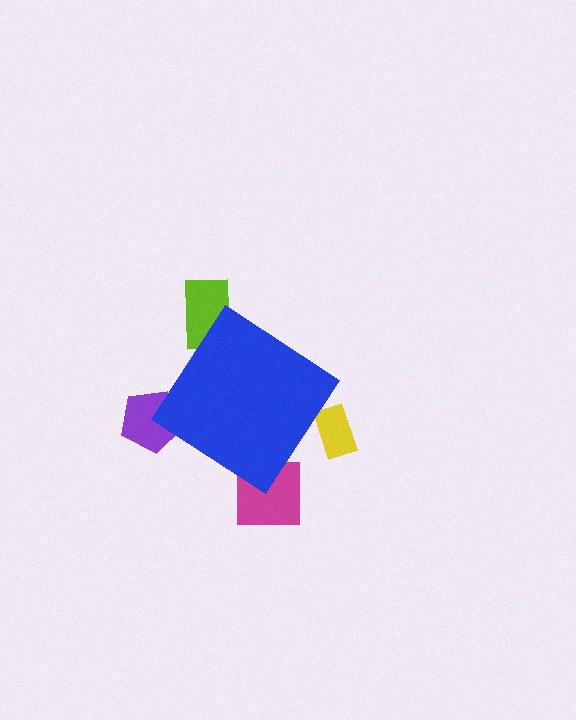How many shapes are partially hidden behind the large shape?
4 shapes are partially hidden.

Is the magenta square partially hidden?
Yes, the magenta square is partially hidden behind the blue diamond.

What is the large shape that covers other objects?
A blue diamond.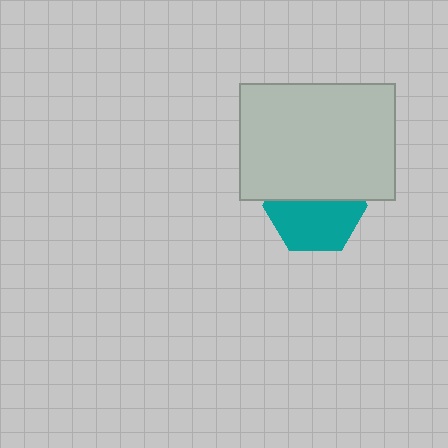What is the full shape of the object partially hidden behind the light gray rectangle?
The partially hidden object is a teal hexagon.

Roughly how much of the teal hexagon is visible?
About half of it is visible (roughly 56%).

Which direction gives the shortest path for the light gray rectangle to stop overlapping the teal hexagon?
Moving up gives the shortest separation.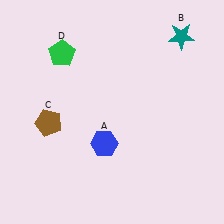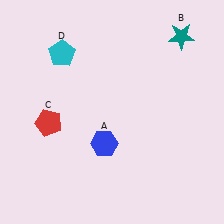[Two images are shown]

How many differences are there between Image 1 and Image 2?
There are 2 differences between the two images.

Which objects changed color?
C changed from brown to red. D changed from green to cyan.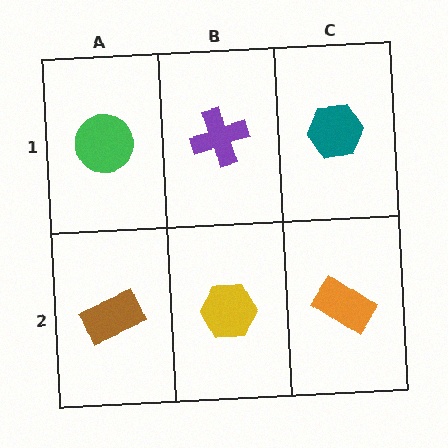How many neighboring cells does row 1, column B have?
3.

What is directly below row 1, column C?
An orange rectangle.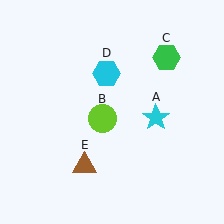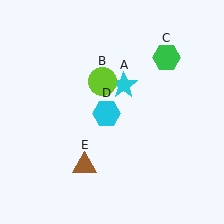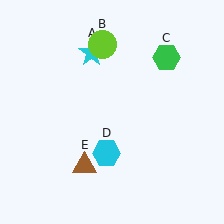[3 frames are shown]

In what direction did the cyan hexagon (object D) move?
The cyan hexagon (object D) moved down.